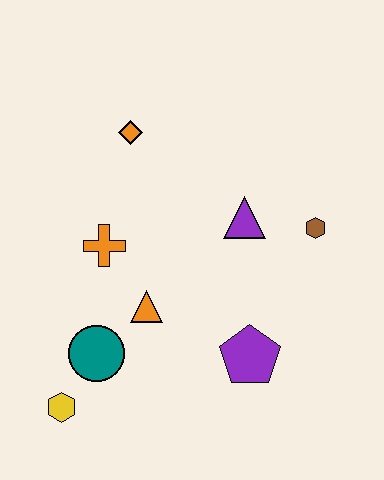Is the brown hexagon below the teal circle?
No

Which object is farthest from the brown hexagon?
The yellow hexagon is farthest from the brown hexagon.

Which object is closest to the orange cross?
The orange triangle is closest to the orange cross.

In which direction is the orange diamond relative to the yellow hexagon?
The orange diamond is above the yellow hexagon.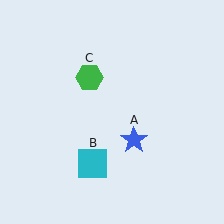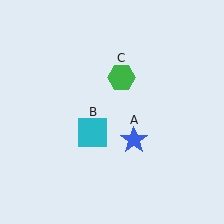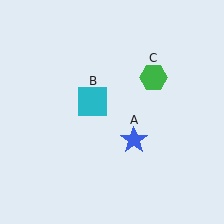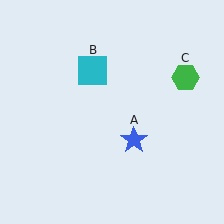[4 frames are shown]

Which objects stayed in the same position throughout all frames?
Blue star (object A) remained stationary.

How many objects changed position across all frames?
2 objects changed position: cyan square (object B), green hexagon (object C).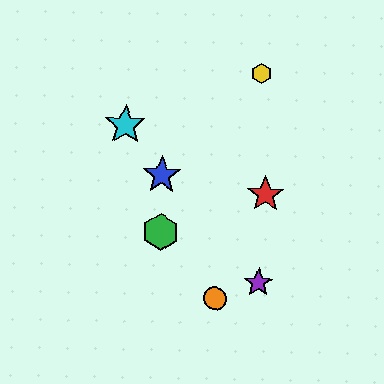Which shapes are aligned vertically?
The blue star, the green hexagon are aligned vertically.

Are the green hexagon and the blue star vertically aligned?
Yes, both are at x≈161.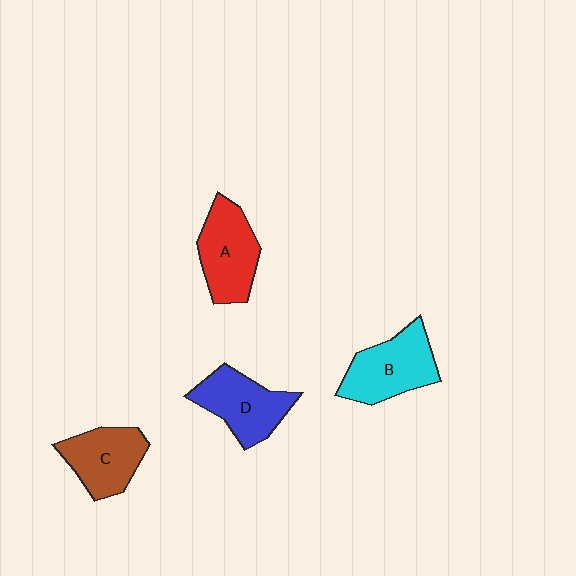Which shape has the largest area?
Shape B (cyan).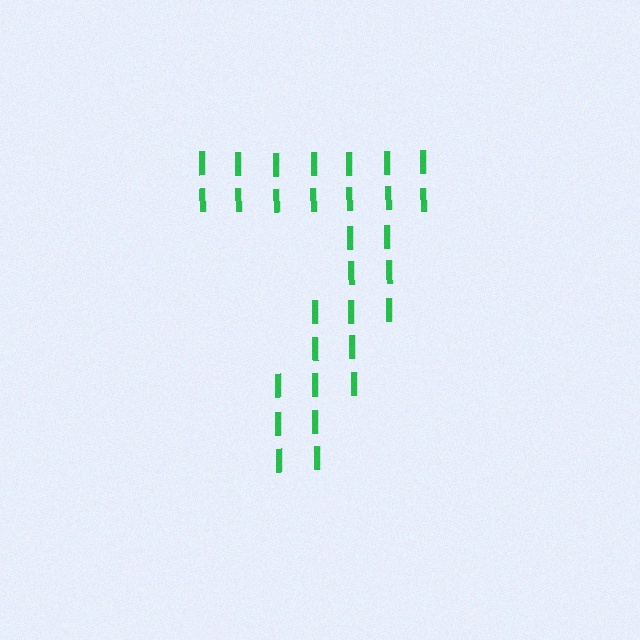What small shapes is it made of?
It is made of small letter I's.